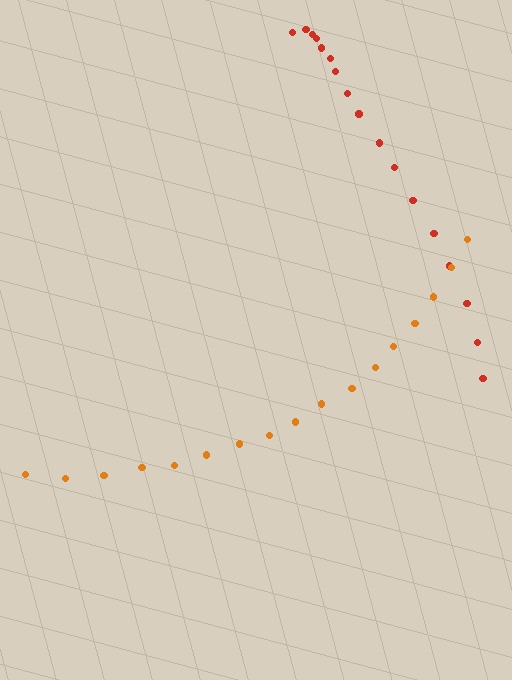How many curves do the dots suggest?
There are 2 distinct paths.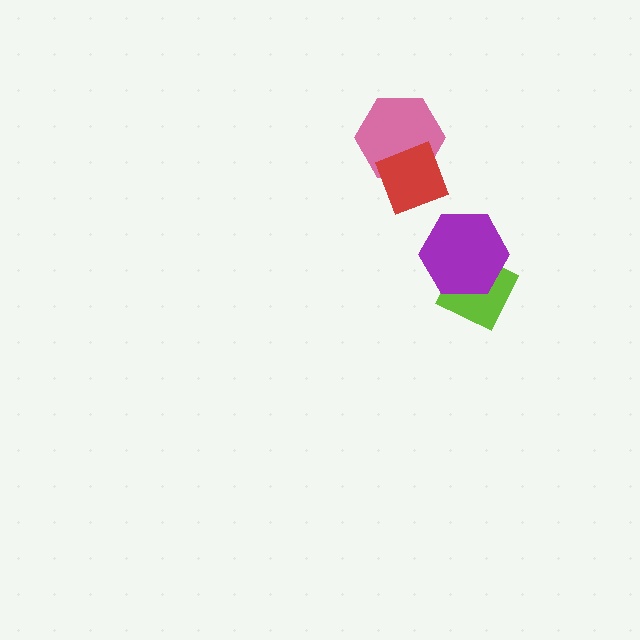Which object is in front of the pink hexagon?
The red diamond is in front of the pink hexagon.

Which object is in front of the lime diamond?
The purple hexagon is in front of the lime diamond.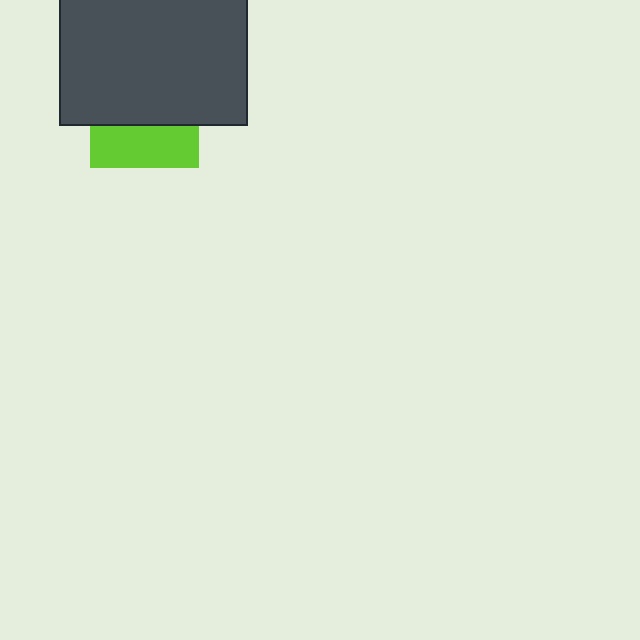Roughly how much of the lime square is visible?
A small part of it is visible (roughly 39%).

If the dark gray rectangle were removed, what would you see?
You would see the complete lime square.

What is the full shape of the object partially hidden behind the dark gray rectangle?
The partially hidden object is a lime square.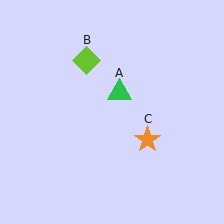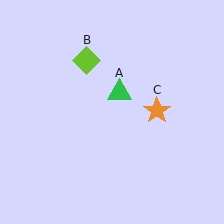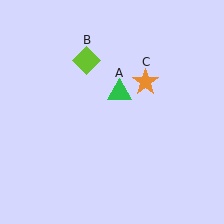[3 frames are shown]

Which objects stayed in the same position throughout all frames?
Green triangle (object A) and lime diamond (object B) remained stationary.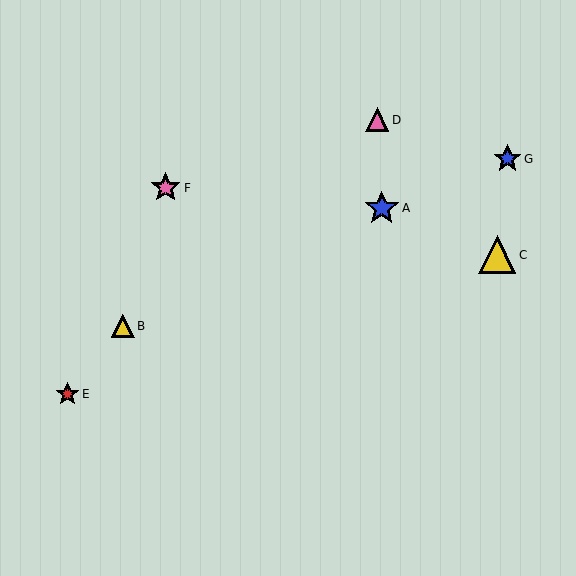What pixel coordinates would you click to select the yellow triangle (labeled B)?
Click at (123, 326) to select the yellow triangle B.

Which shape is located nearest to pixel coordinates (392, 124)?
The pink triangle (labeled D) at (377, 120) is nearest to that location.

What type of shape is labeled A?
Shape A is a blue star.